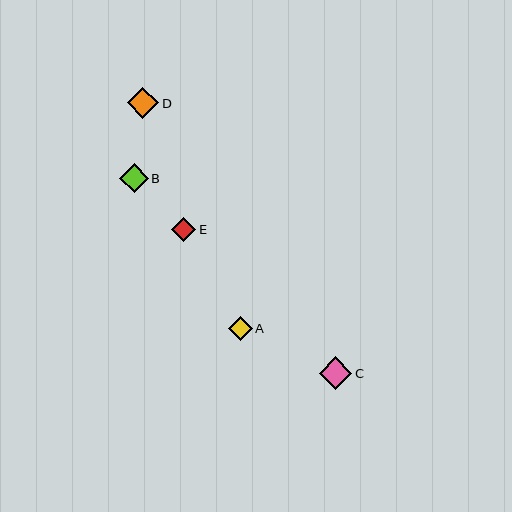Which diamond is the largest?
Diamond C is the largest with a size of approximately 32 pixels.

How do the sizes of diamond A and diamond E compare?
Diamond A and diamond E are approximately the same size.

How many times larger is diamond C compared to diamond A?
Diamond C is approximately 1.4 times the size of diamond A.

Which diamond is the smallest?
Diamond E is the smallest with a size of approximately 24 pixels.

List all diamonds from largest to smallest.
From largest to smallest: C, D, B, A, E.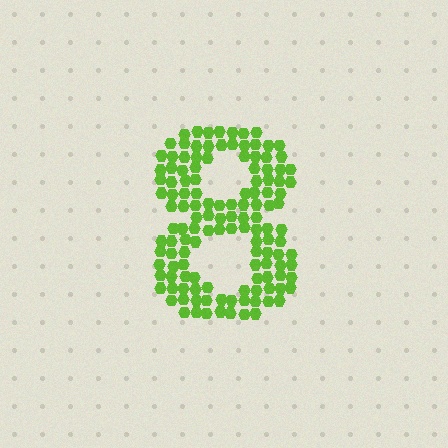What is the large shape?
The large shape is the digit 8.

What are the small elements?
The small elements are hexagons.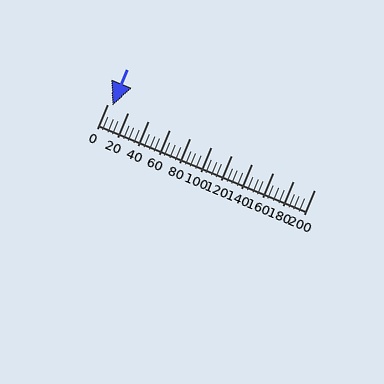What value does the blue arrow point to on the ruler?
The blue arrow points to approximately 5.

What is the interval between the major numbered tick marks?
The major tick marks are spaced 20 units apart.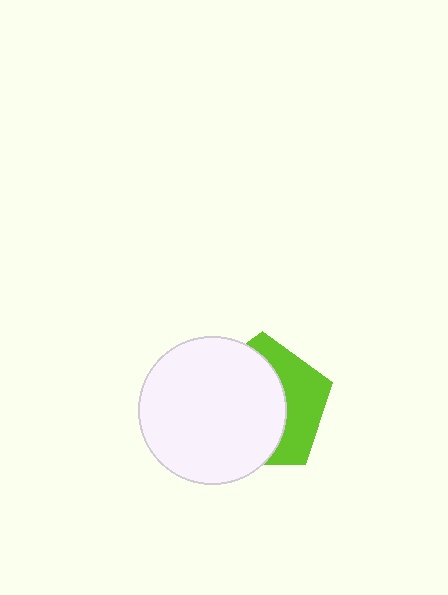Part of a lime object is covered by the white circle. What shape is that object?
It is a pentagon.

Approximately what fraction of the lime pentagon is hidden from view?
Roughly 63% of the lime pentagon is hidden behind the white circle.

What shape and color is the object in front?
The object in front is a white circle.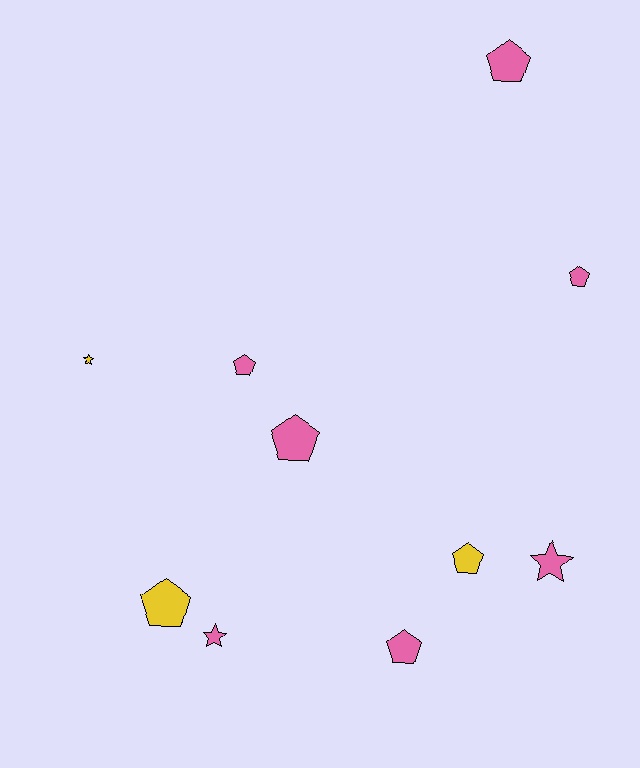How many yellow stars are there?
There is 1 yellow star.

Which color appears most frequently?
Pink, with 7 objects.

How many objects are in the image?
There are 10 objects.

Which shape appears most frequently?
Pentagon, with 7 objects.